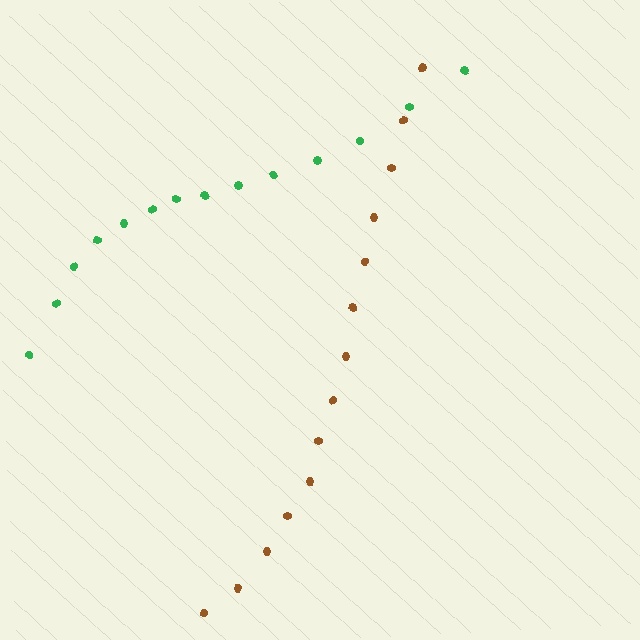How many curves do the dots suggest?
There are 2 distinct paths.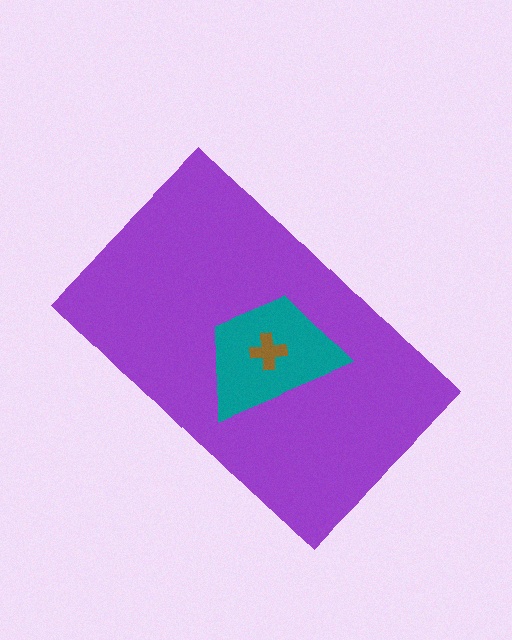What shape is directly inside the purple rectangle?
The teal trapezoid.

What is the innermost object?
The brown cross.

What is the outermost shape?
The purple rectangle.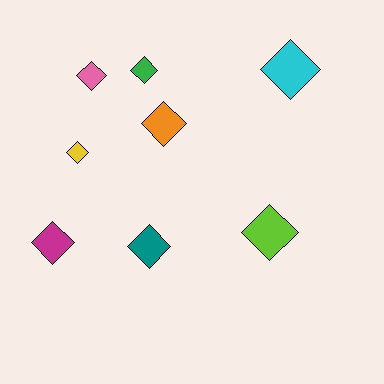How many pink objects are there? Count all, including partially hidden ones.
There is 1 pink object.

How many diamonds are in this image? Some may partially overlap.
There are 8 diamonds.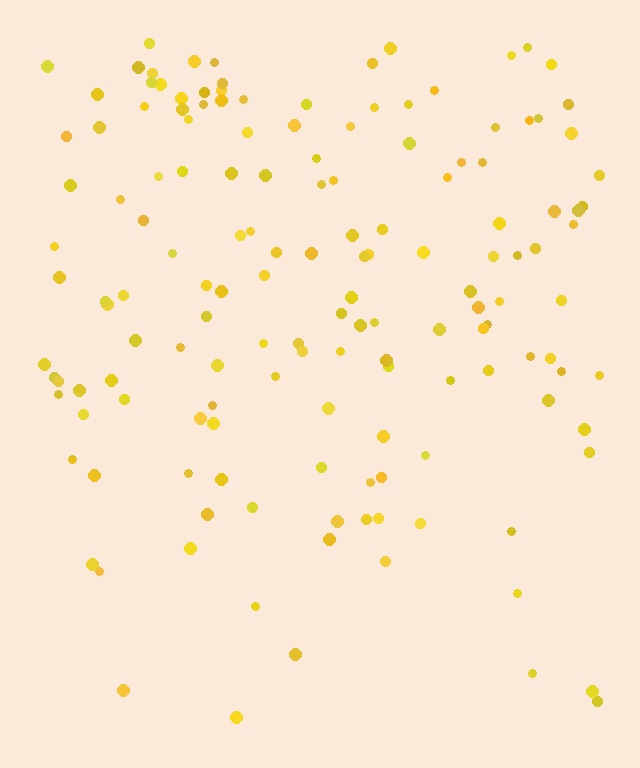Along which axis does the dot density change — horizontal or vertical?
Vertical.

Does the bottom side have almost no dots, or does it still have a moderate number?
Still a moderate number, just noticeably fewer than the top.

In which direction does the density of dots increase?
From bottom to top, with the top side densest.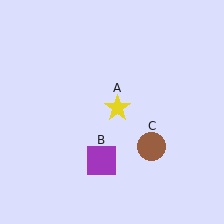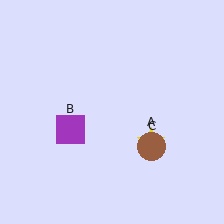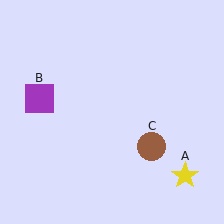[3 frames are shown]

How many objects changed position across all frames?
2 objects changed position: yellow star (object A), purple square (object B).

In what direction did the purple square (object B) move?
The purple square (object B) moved up and to the left.